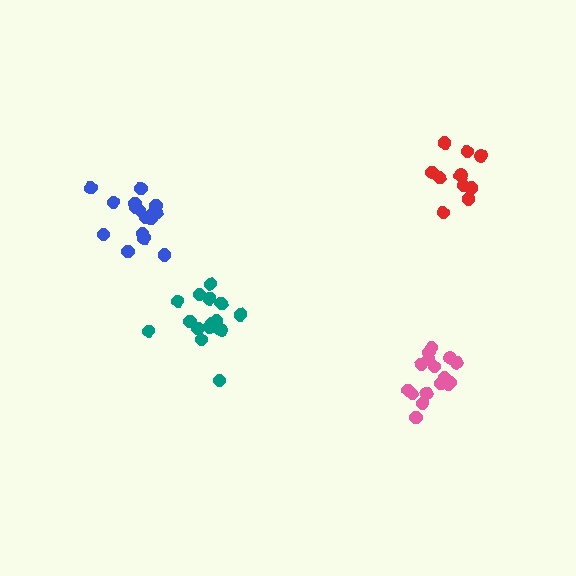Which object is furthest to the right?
The red cluster is rightmost.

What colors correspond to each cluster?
The clusters are colored: blue, pink, red, teal.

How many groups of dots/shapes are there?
There are 4 groups.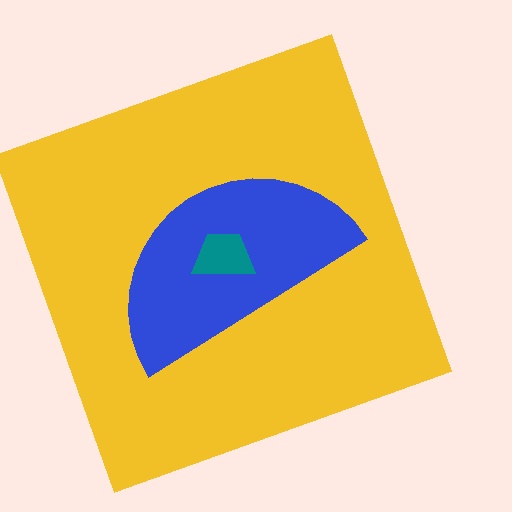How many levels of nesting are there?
3.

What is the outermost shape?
The yellow square.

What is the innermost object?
The teal trapezoid.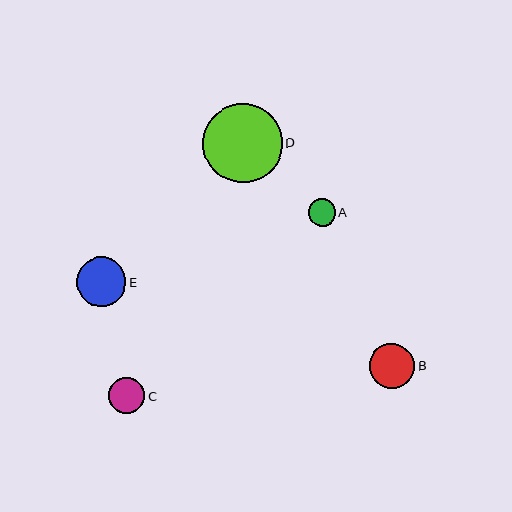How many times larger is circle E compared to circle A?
Circle E is approximately 1.8 times the size of circle A.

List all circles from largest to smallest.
From largest to smallest: D, E, B, C, A.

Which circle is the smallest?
Circle A is the smallest with a size of approximately 27 pixels.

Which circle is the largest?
Circle D is the largest with a size of approximately 79 pixels.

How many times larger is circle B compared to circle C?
Circle B is approximately 1.3 times the size of circle C.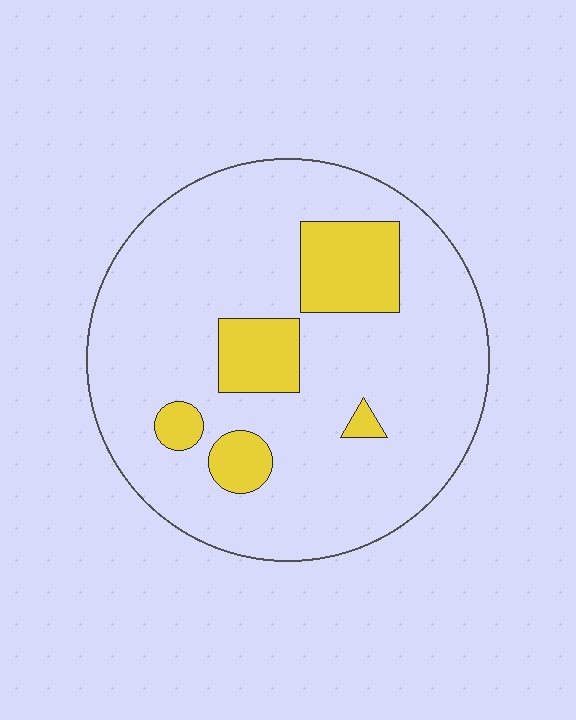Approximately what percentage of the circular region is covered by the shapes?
Approximately 15%.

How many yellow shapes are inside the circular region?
5.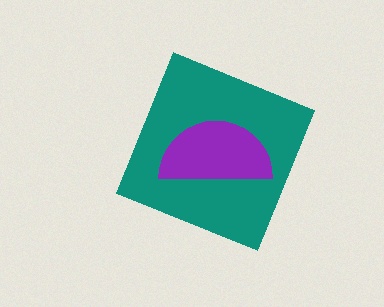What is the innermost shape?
The purple semicircle.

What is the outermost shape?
The teal diamond.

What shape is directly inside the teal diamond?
The purple semicircle.